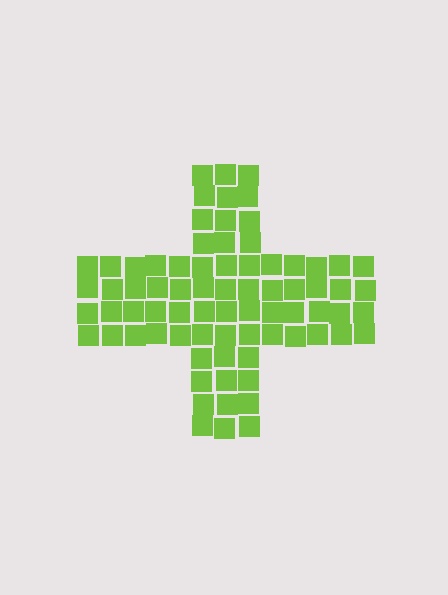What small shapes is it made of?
It is made of small squares.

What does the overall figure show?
The overall figure shows a cross.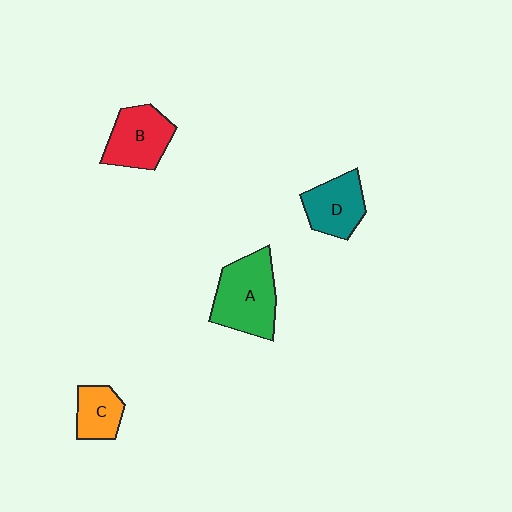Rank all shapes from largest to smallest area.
From largest to smallest: A (green), B (red), D (teal), C (orange).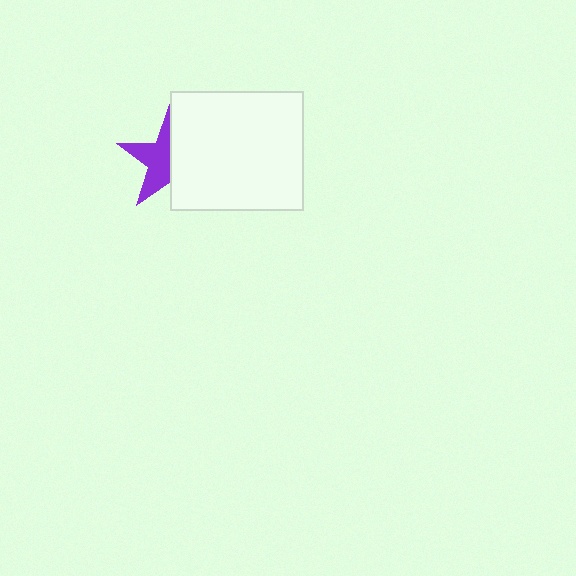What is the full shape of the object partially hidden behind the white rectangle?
The partially hidden object is a purple star.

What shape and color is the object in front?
The object in front is a white rectangle.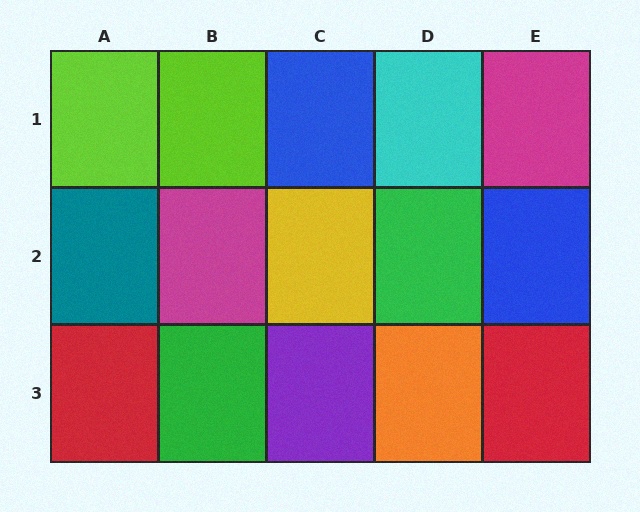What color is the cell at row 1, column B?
Lime.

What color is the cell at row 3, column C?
Purple.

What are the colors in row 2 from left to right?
Teal, magenta, yellow, green, blue.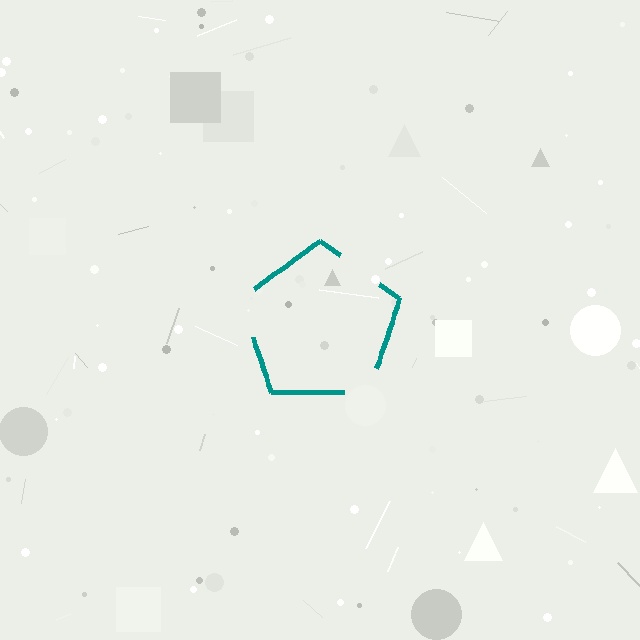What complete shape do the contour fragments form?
The contour fragments form a pentagon.